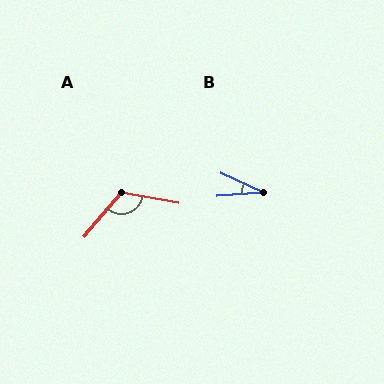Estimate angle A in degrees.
Approximately 120 degrees.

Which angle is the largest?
A, at approximately 120 degrees.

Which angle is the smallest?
B, at approximately 28 degrees.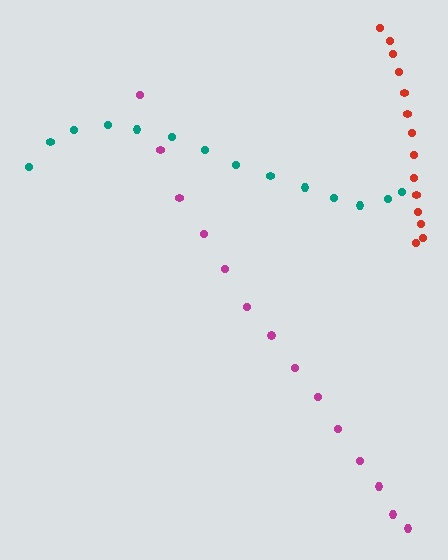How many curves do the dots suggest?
There are 3 distinct paths.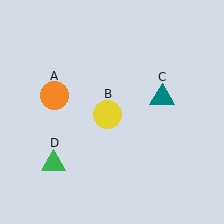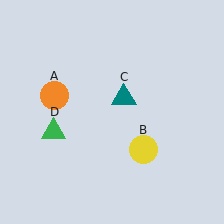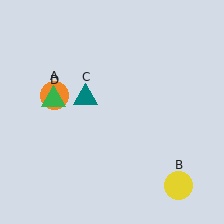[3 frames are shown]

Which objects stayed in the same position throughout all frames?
Orange circle (object A) remained stationary.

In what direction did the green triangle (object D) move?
The green triangle (object D) moved up.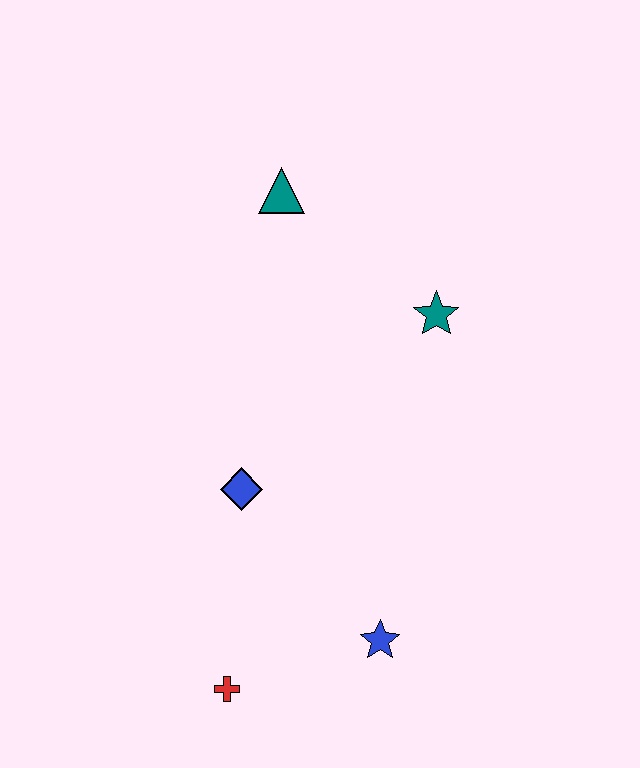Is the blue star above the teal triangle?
No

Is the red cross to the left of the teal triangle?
Yes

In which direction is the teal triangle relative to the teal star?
The teal triangle is to the left of the teal star.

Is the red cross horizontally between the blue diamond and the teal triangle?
No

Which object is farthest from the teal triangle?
The red cross is farthest from the teal triangle.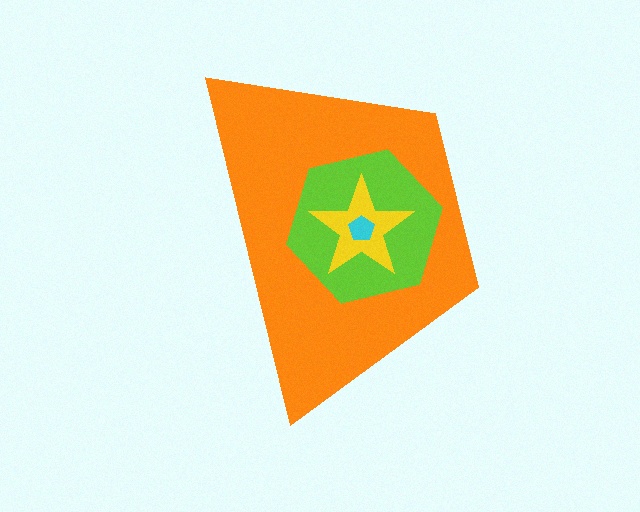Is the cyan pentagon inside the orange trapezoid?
Yes.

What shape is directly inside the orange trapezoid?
The lime hexagon.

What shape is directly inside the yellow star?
The cyan pentagon.